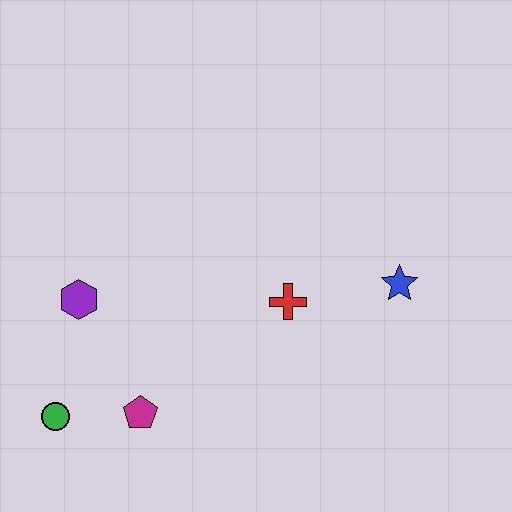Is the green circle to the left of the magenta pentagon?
Yes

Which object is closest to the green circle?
The magenta pentagon is closest to the green circle.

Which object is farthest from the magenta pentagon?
The blue star is farthest from the magenta pentagon.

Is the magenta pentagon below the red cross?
Yes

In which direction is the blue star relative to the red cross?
The blue star is to the right of the red cross.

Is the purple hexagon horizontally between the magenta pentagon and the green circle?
Yes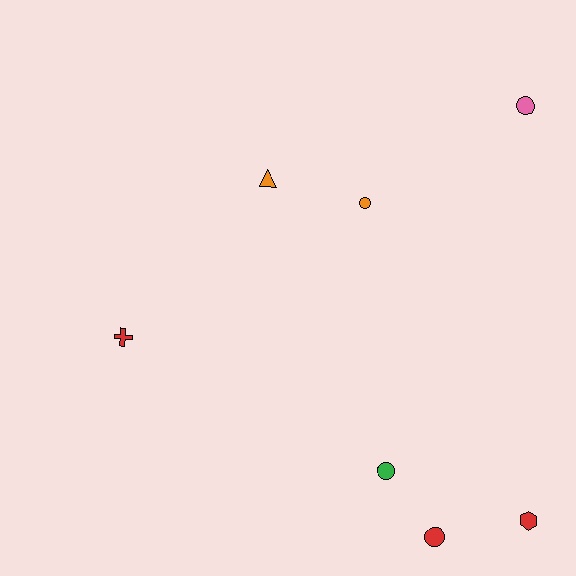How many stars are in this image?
There are no stars.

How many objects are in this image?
There are 7 objects.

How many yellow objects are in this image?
There are no yellow objects.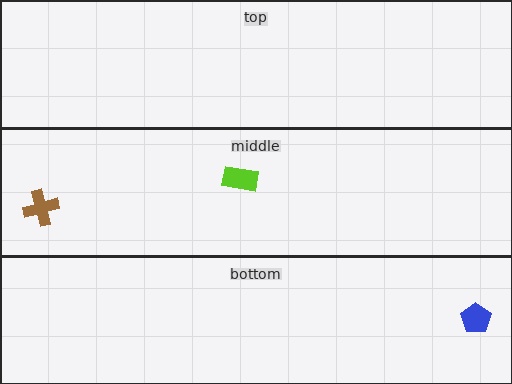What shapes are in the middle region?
The brown cross, the lime rectangle.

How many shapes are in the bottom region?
1.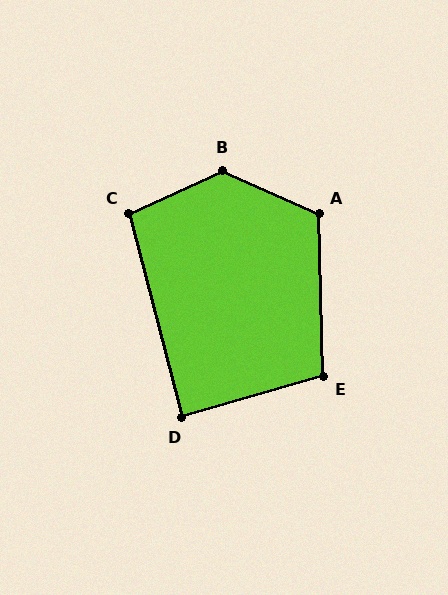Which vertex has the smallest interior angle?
D, at approximately 89 degrees.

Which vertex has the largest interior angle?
B, at approximately 131 degrees.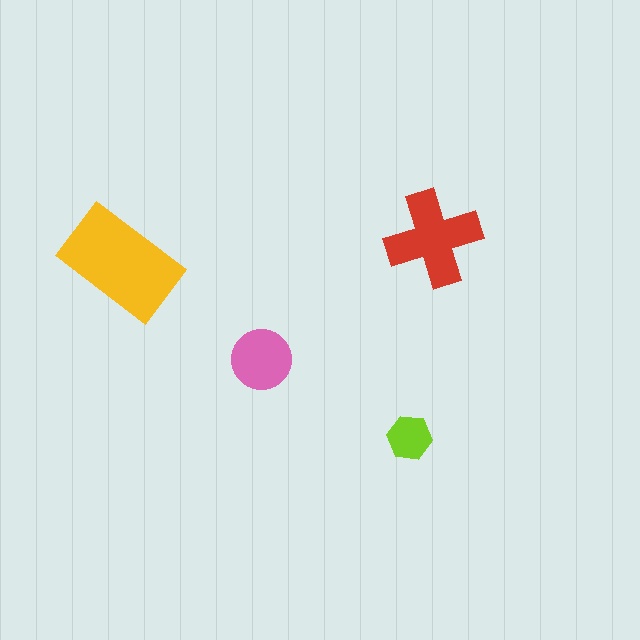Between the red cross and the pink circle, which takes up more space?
The red cross.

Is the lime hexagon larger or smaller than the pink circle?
Smaller.